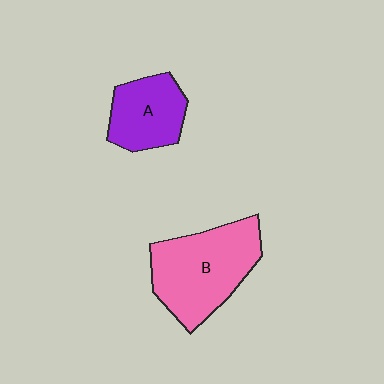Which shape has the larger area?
Shape B (pink).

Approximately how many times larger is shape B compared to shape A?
Approximately 1.7 times.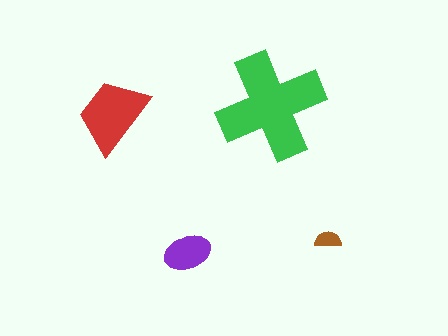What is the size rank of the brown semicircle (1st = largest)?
4th.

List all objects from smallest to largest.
The brown semicircle, the purple ellipse, the red trapezoid, the green cross.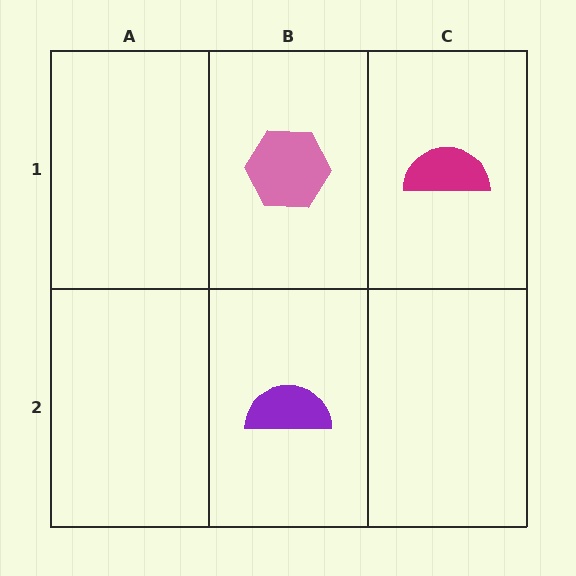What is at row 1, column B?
A pink hexagon.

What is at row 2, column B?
A purple semicircle.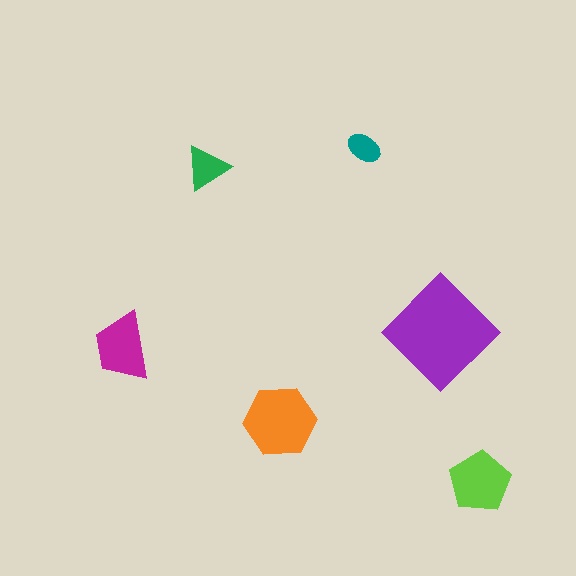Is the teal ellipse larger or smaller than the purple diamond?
Smaller.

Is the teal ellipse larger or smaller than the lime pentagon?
Smaller.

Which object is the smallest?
The teal ellipse.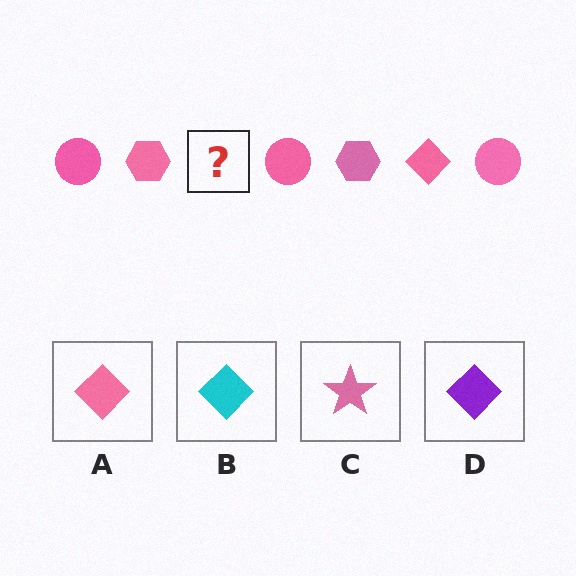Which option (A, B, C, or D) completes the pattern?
A.